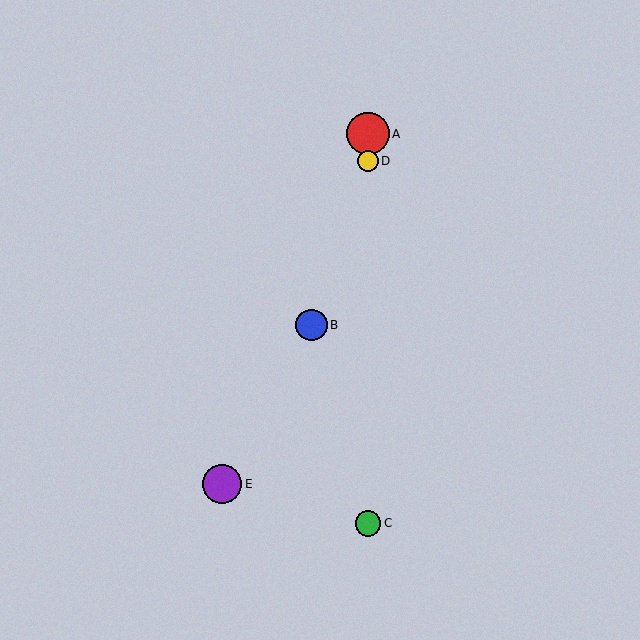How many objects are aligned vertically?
3 objects (A, C, D) are aligned vertically.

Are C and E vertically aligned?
No, C is at x≈368 and E is at x≈222.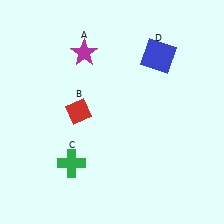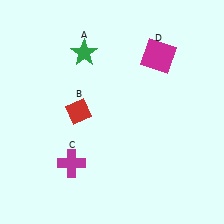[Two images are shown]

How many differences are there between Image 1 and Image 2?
There are 3 differences between the two images.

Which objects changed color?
A changed from magenta to green. C changed from green to magenta. D changed from blue to magenta.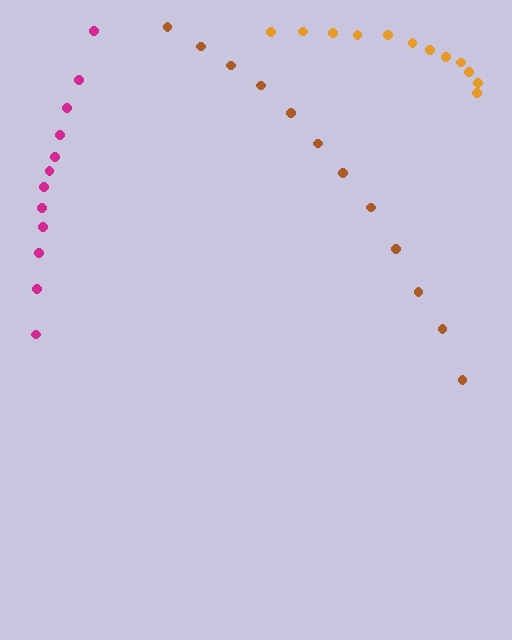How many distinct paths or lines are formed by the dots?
There are 3 distinct paths.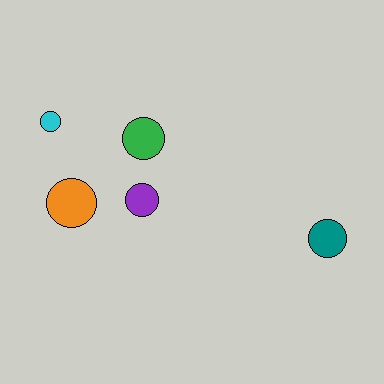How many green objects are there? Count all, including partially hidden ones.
There is 1 green object.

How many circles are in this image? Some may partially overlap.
There are 5 circles.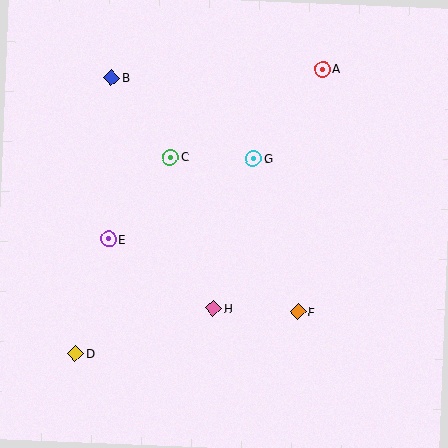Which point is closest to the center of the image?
Point G at (253, 158) is closest to the center.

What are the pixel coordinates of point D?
Point D is at (75, 354).